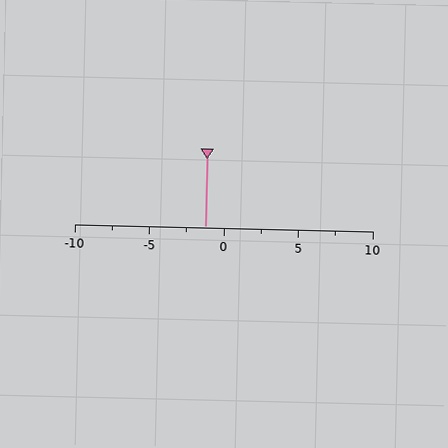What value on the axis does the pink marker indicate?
The marker indicates approximately -1.2.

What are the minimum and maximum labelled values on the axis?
The axis runs from -10 to 10.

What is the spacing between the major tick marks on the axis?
The major ticks are spaced 5 apart.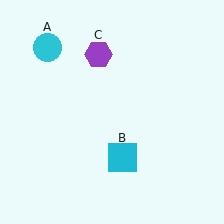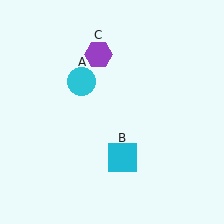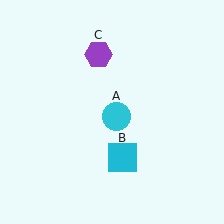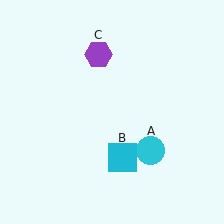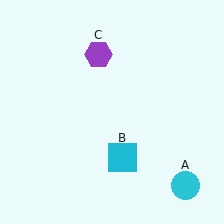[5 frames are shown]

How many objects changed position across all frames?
1 object changed position: cyan circle (object A).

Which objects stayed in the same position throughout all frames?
Cyan square (object B) and purple hexagon (object C) remained stationary.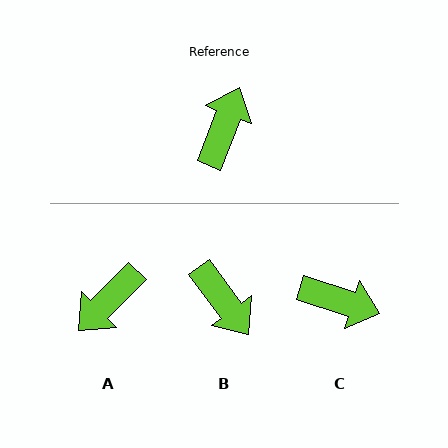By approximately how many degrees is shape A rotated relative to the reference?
Approximately 156 degrees counter-clockwise.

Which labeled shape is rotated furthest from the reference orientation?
A, about 156 degrees away.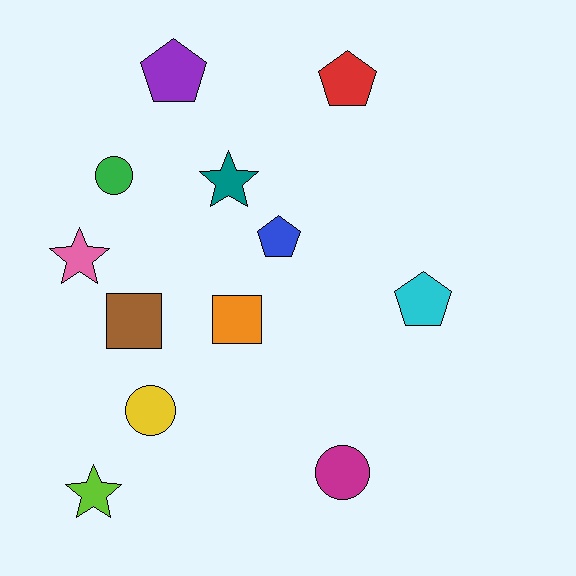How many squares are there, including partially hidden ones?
There are 2 squares.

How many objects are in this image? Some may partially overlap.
There are 12 objects.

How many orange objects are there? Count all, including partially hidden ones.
There is 1 orange object.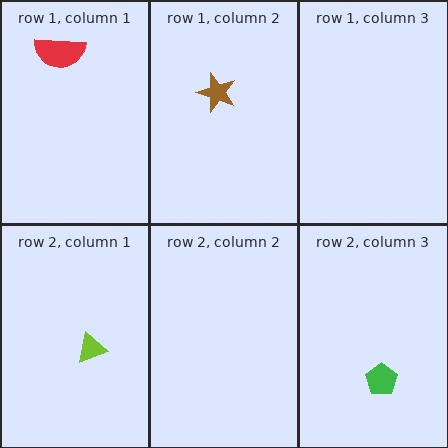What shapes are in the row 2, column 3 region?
The green pentagon.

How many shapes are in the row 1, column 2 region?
1.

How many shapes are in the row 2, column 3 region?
1.